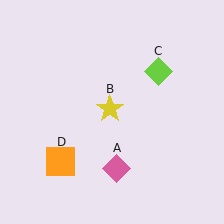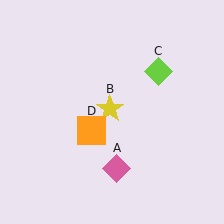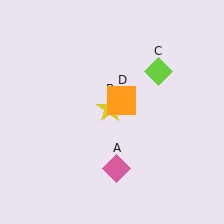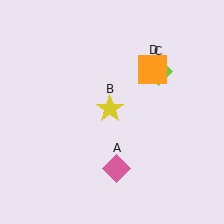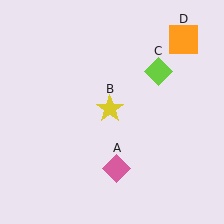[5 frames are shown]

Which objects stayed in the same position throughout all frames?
Pink diamond (object A) and yellow star (object B) and lime diamond (object C) remained stationary.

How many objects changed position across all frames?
1 object changed position: orange square (object D).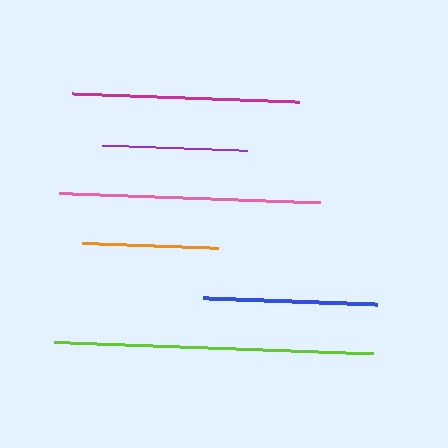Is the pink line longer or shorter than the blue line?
The pink line is longer than the blue line.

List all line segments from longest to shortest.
From longest to shortest: lime, pink, magenta, blue, purple, orange.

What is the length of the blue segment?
The blue segment is approximately 174 pixels long.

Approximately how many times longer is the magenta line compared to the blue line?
The magenta line is approximately 1.3 times the length of the blue line.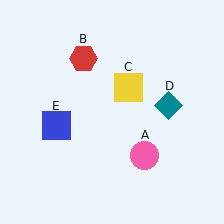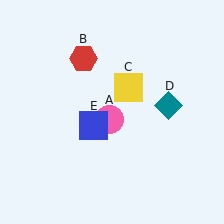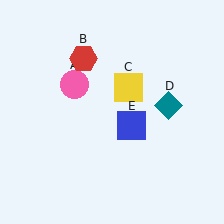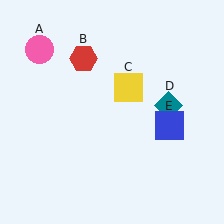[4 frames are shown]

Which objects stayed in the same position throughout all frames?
Red hexagon (object B) and yellow square (object C) and teal diamond (object D) remained stationary.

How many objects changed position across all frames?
2 objects changed position: pink circle (object A), blue square (object E).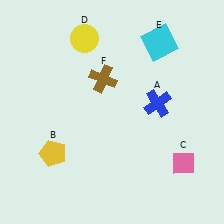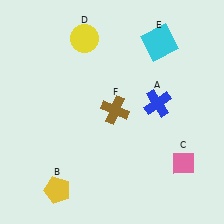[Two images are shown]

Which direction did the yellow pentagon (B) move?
The yellow pentagon (B) moved down.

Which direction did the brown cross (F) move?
The brown cross (F) moved down.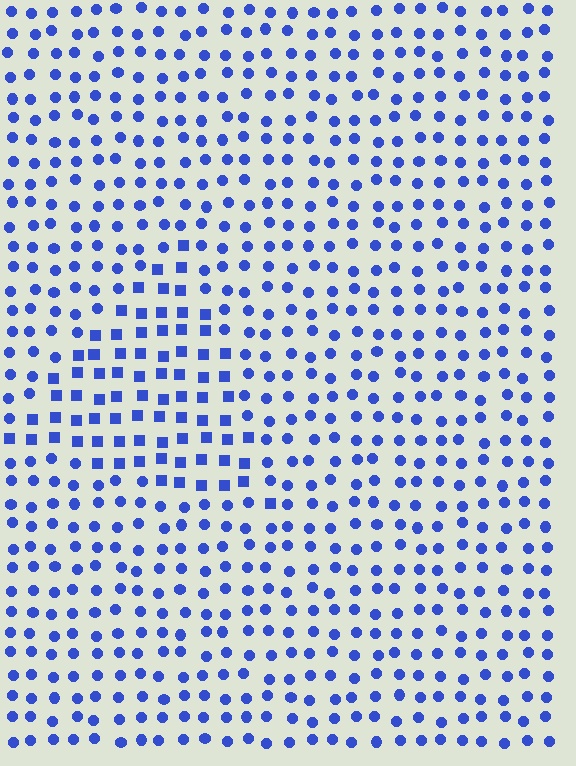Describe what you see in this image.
The image is filled with small blue elements arranged in a uniform grid. A triangle-shaped region contains squares, while the surrounding area contains circles. The boundary is defined purely by the change in element shape.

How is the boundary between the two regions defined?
The boundary is defined by a change in element shape: squares inside vs. circles outside. All elements share the same color and spacing.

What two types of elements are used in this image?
The image uses squares inside the triangle region and circles outside it.